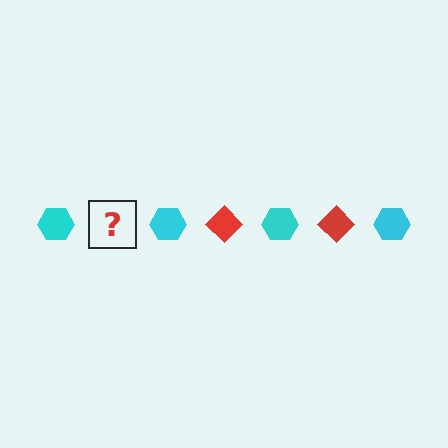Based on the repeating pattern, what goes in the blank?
The blank should be a red diamond.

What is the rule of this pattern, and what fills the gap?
The rule is that the pattern alternates between cyan hexagon and red diamond. The gap should be filled with a red diamond.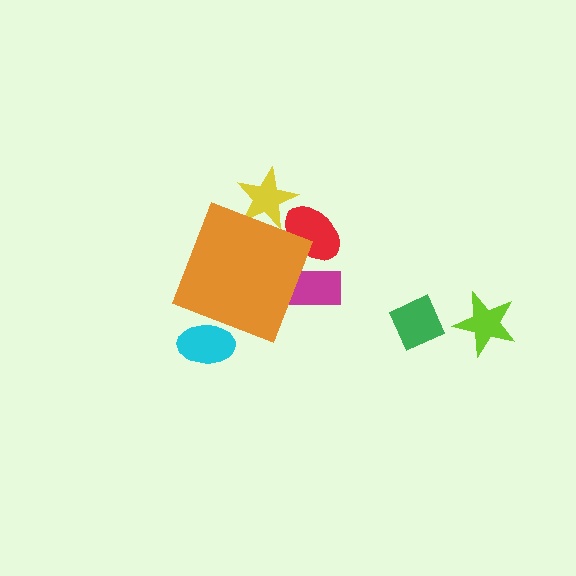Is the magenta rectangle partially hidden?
Yes, the magenta rectangle is partially hidden behind the orange diamond.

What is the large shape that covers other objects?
An orange diamond.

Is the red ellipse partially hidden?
Yes, the red ellipse is partially hidden behind the orange diamond.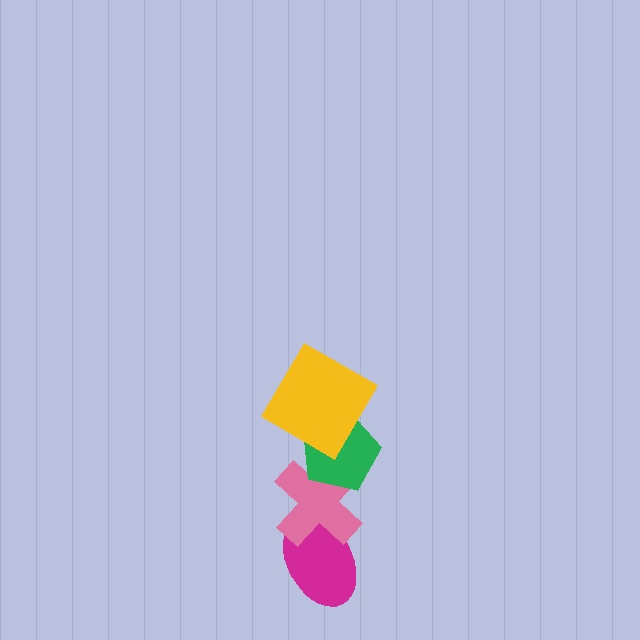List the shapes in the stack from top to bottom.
From top to bottom: the yellow diamond, the green pentagon, the pink cross, the magenta ellipse.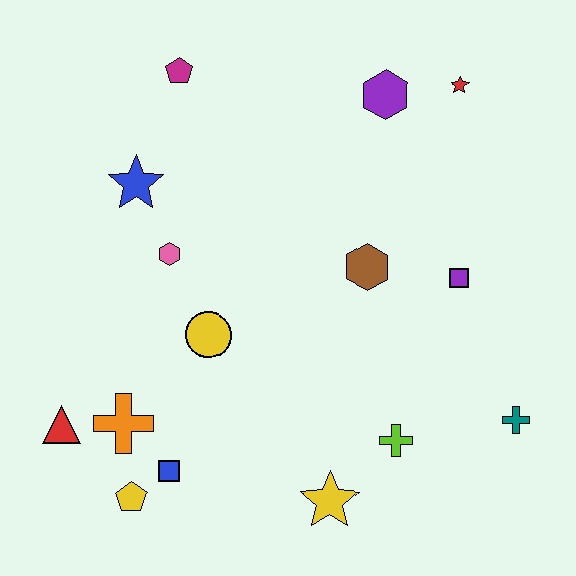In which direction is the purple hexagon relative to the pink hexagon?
The purple hexagon is to the right of the pink hexagon.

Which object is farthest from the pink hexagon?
The teal cross is farthest from the pink hexagon.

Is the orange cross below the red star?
Yes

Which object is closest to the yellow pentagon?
The blue square is closest to the yellow pentagon.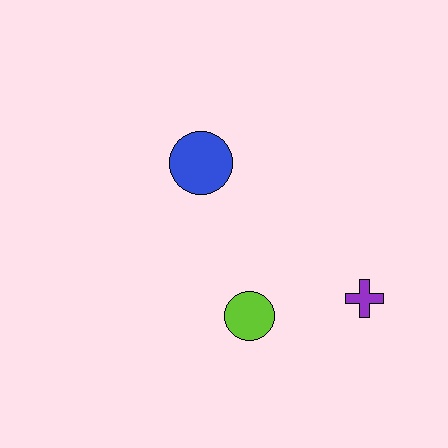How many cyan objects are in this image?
There are no cyan objects.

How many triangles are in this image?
There are no triangles.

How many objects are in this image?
There are 3 objects.